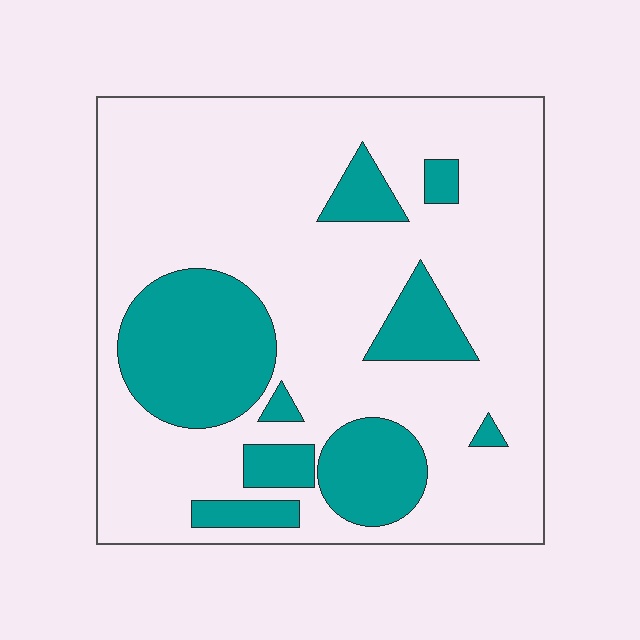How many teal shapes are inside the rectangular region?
9.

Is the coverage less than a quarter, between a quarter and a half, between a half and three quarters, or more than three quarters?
Less than a quarter.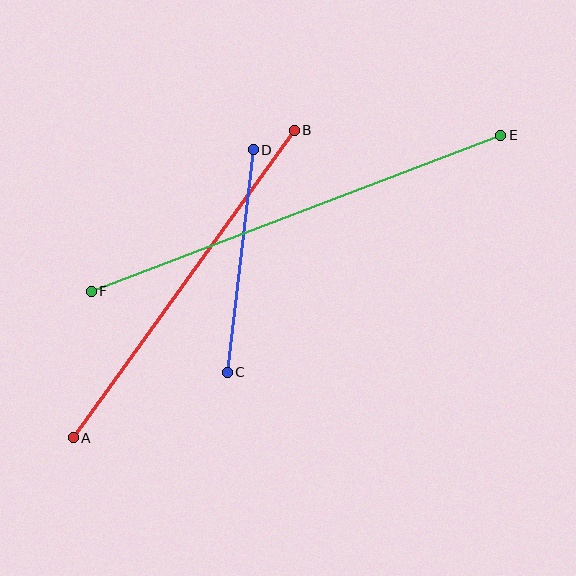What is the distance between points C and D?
The distance is approximately 224 pixels.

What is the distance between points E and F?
The distance is approximately 438 pixels.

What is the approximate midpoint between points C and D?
The midpoint is at approximately (240, 261) pixels.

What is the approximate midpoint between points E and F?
The midpoint is at approximately (296, 213) pixels.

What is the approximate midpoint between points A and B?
The midpoint is at approximately (184, 284) pixels.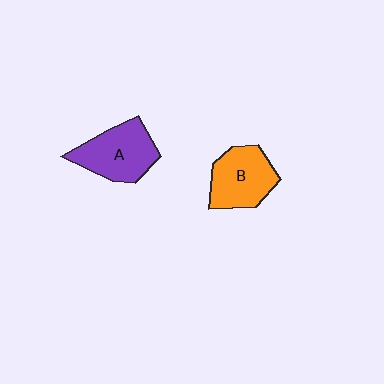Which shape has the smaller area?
Shape B (orange).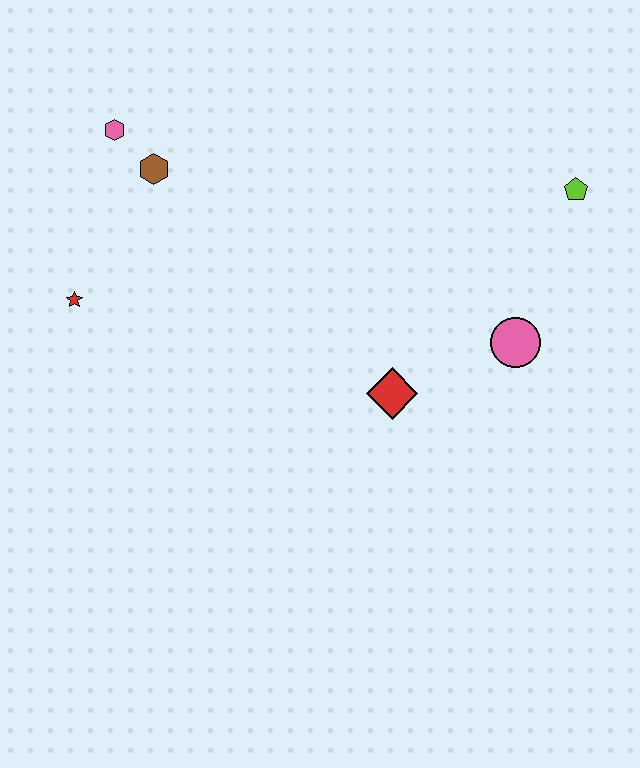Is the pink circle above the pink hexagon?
No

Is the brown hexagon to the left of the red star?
No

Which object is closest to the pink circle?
The red diamond is closest to the pink circle.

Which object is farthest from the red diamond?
The pink hexagon is farthest from the red diamond.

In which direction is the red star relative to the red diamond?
The red star is to the left of the red diamond.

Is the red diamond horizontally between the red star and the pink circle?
Yes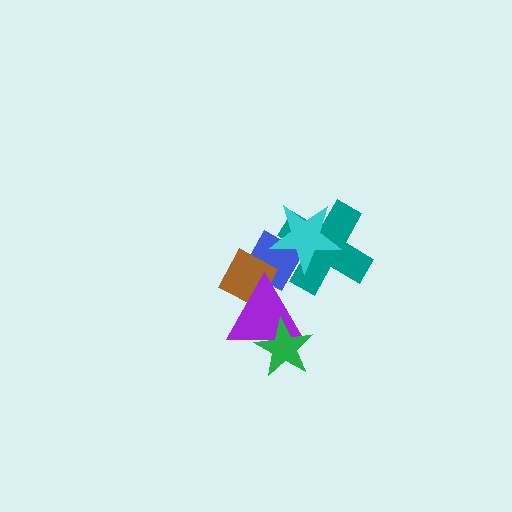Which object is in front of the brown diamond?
The purple triangle is in front of the brown diamond.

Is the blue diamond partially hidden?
Yes, it is partially covered by another shape.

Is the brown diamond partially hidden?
Yes, it is partially covered by another shape.